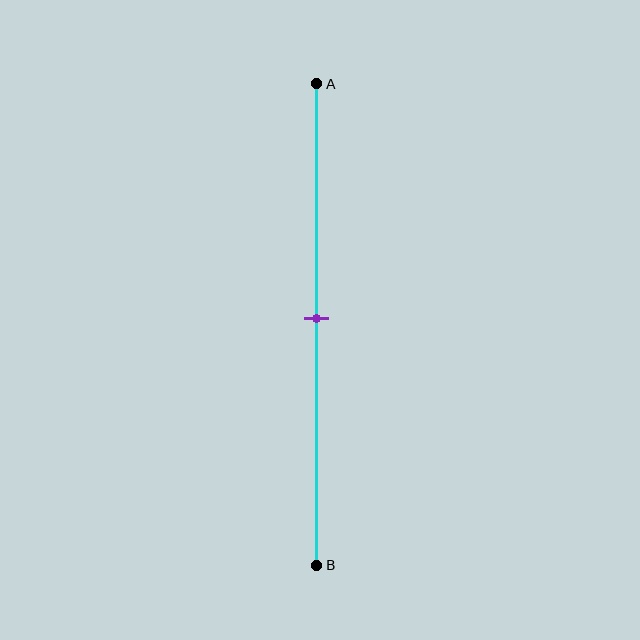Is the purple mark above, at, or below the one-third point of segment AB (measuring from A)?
The purple mark is below the one-third point of segment AB.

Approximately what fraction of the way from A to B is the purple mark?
The purple mark is approximately 50% of the way from A to B.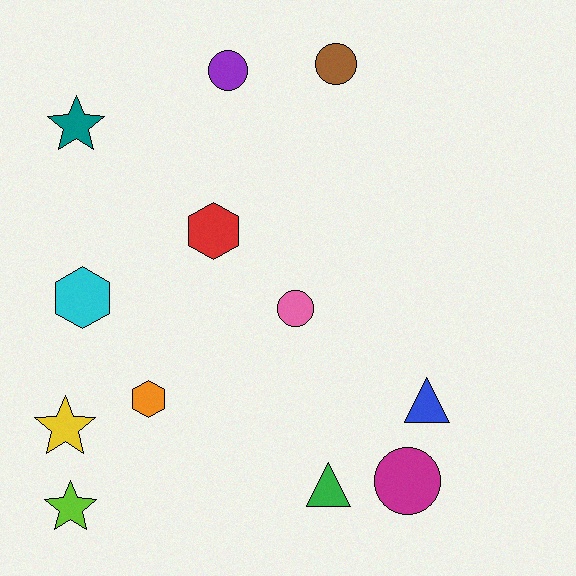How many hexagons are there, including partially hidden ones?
There are 3 hexagons.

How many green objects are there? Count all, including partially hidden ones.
There is 1 green object.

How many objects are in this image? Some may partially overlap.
There are 12 objects.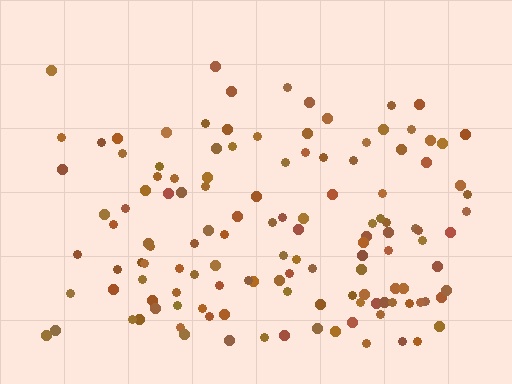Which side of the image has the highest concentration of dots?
The bottom.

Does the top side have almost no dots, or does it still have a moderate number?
Still a moderate number, just noticeably fewer than the bottom.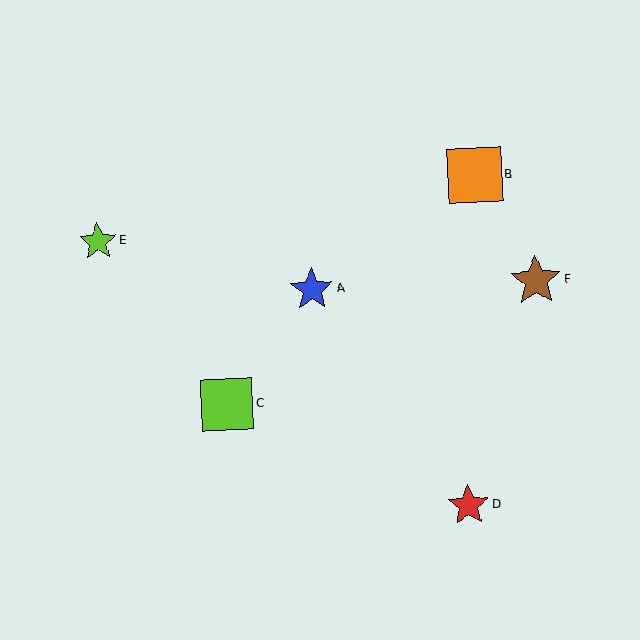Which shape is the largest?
The orange square (labeled B) is the largest.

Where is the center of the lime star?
The center of the lime star is at (98, 242).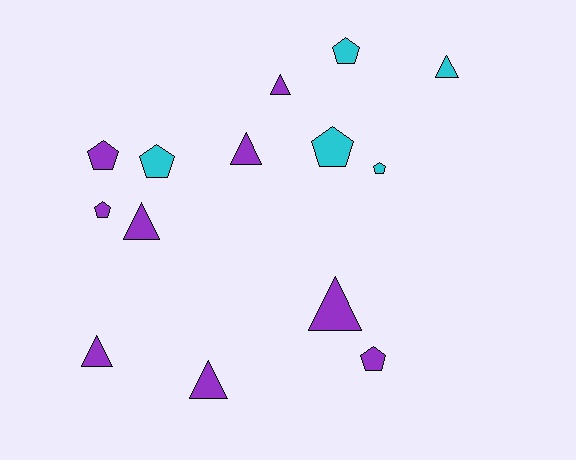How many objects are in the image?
There are 14 objects.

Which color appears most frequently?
Purple, with 9 objects.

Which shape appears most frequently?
Triangle, with 7 objects.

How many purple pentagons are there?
There are 3 purple pentagons.